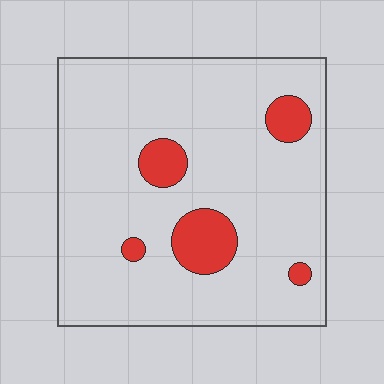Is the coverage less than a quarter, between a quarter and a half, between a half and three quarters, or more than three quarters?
Less than a quarter.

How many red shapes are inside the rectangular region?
5.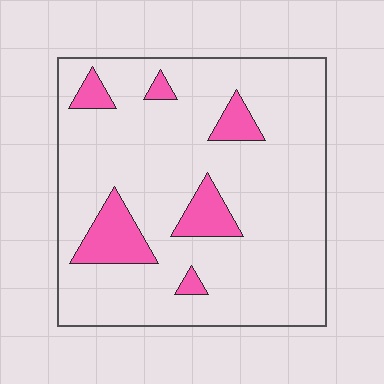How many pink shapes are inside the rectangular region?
6.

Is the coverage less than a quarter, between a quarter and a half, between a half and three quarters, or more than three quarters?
Less than a quarter.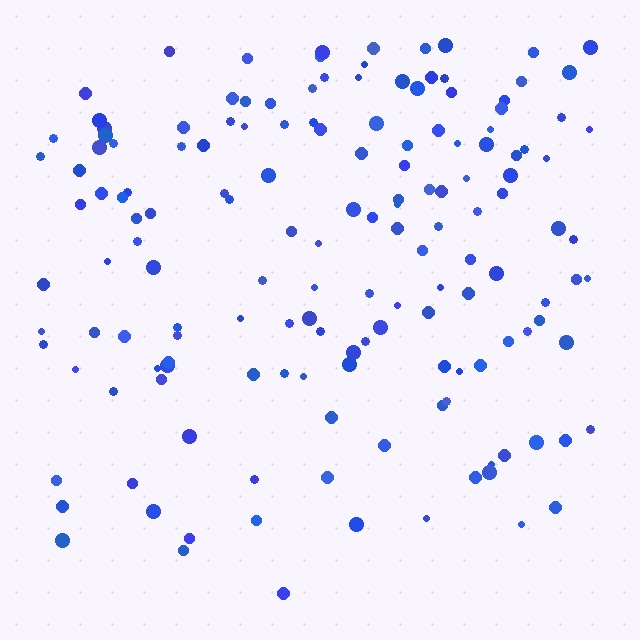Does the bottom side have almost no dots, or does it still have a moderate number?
Still a moderate number, just noticeably fewer than the top.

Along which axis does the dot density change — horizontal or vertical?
Vertical.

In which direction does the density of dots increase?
From bottom to top, with the top side densest.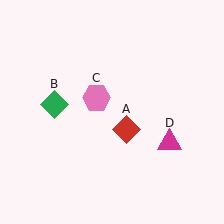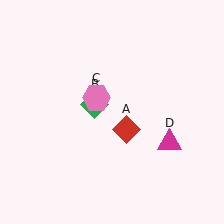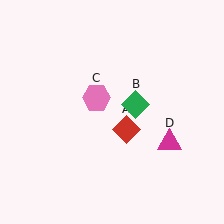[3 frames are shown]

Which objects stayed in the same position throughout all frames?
Red diamond (object A) and pink hexagon (object C) and magenta triangle (object D) remained stationary.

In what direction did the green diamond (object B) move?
The green diamond (object B) moved right.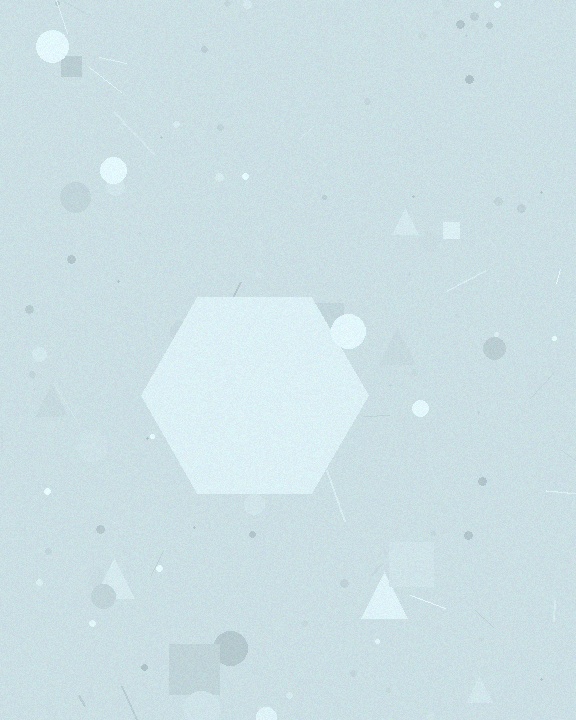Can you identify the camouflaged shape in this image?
The camouflaged shape is a hexagon.